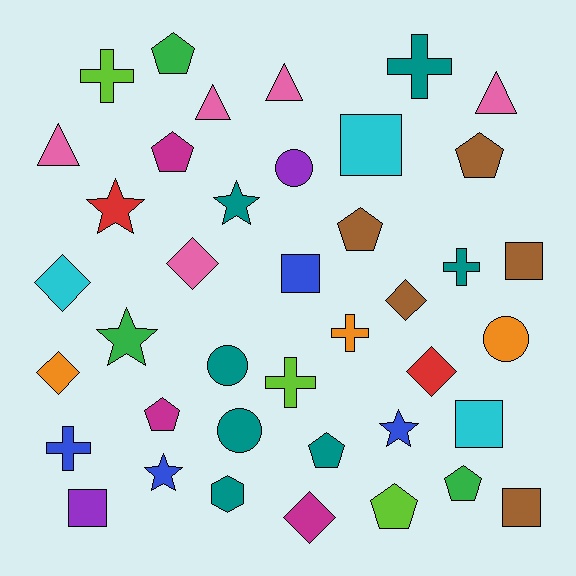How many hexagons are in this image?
There is 1 hexagon.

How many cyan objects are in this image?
There are 3 cyan objects.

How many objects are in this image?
There are 40 objects.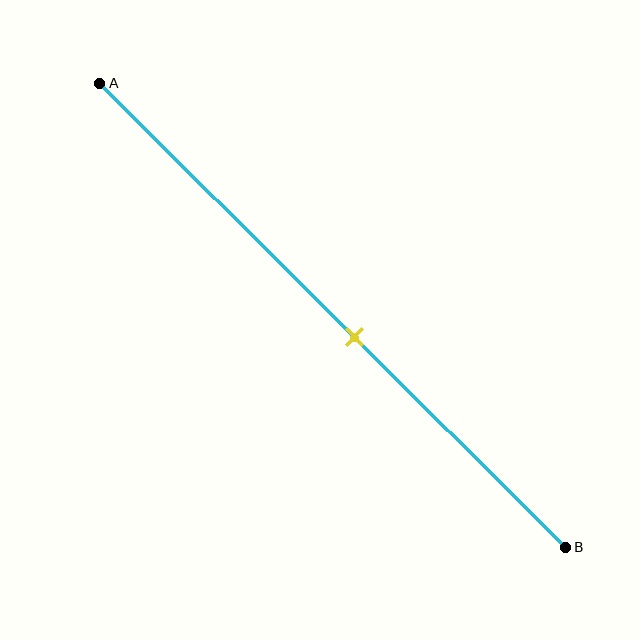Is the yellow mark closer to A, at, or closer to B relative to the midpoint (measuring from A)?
The yellow mark is closer to point B than the midpoint of segment AB.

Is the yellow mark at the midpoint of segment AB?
No, the mark is at about 55% from A, not at the 50% midpoint.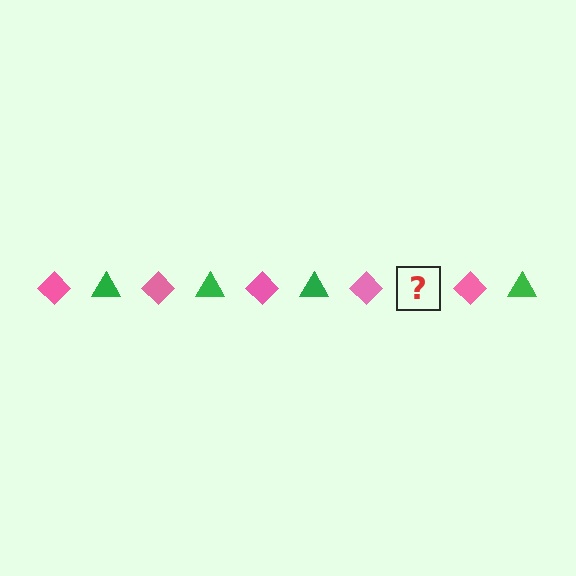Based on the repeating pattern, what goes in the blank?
The blank should be a green triangle.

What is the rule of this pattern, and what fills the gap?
The rule is that the pattern alternates between pink diamond and green triangle. The gap should be filled with a green triangle.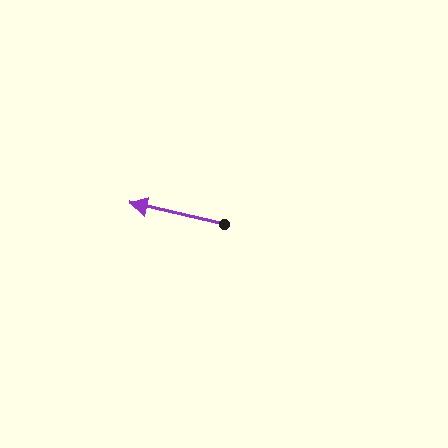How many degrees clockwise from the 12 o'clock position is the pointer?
Approximately 283 degrees.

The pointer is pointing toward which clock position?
Roughly 9 o'clock.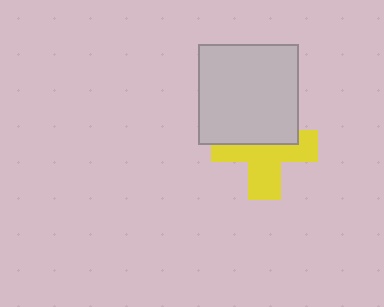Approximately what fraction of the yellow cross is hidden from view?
Roughly 45% of the yellow cross is hidden behind the light gray square.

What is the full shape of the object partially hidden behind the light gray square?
The partially hidden object is a yellow cross.